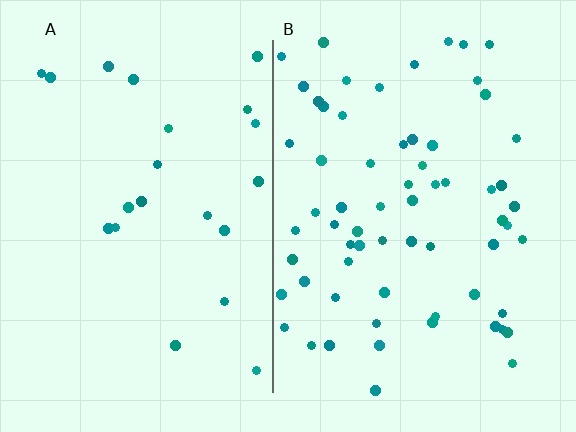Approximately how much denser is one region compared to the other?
Approximately 3.0× — region B over region A.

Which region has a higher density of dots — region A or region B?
B (the right).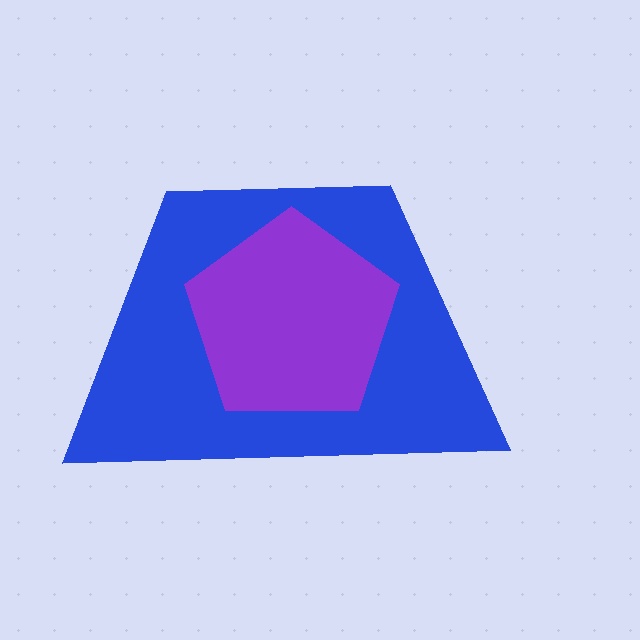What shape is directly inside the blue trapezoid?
The purple pentagon.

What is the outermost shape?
The blue trapezoid.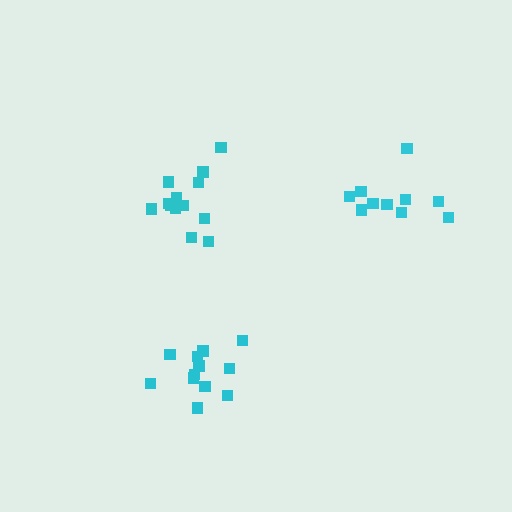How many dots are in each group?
Group 1: 13 dots, Group 2: 12 dots, Group 3: 10 dots (35 total).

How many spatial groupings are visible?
There are 3 spatial groupings.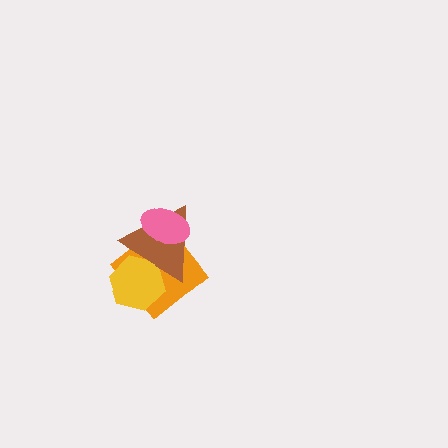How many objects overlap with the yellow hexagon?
2 objects overlap with the yellow hexagon.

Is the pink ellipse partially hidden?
No, no other shape covers it.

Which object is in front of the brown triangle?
The pink ellipse is in front of the brown triangle.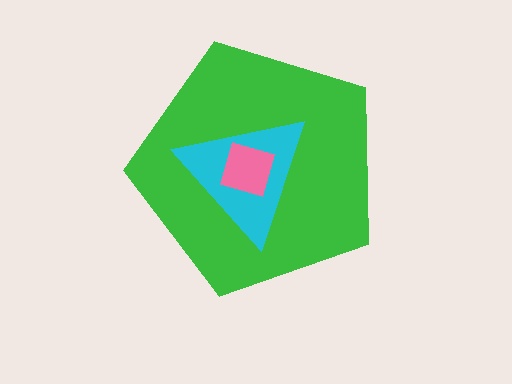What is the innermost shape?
The pink square.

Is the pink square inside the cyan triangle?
Yes.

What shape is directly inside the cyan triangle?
The pink square.